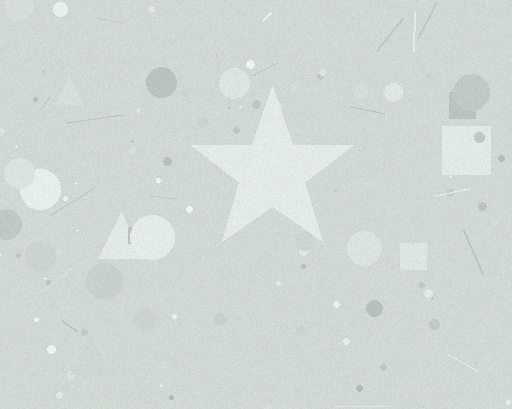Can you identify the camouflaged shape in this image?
The camouflaged shape is a star.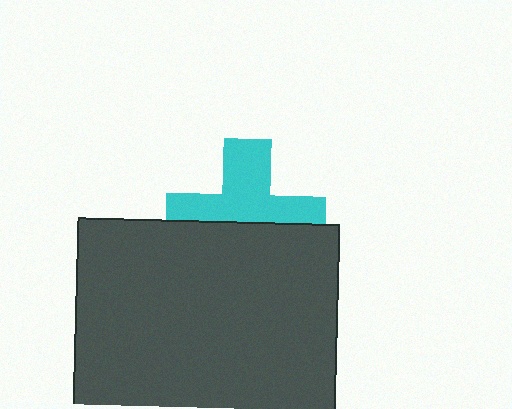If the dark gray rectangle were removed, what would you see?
You would see the complete cyan cross.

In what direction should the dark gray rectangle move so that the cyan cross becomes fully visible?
The dark gray rectangle should move down. That is the shortest direction to clear the overlap and leave the cyan cross fully visible.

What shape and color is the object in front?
The object in front is a dark gray rectangle.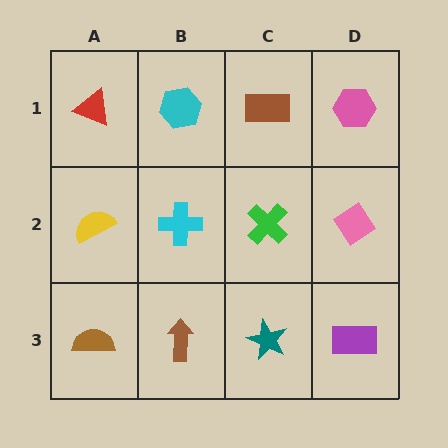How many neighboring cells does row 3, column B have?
3.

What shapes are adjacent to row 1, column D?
A pink diamond (row 2, column D), a brown rectangle (row 1, column C).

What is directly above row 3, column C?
A green cross.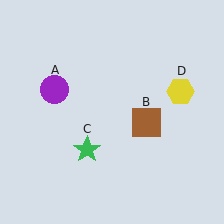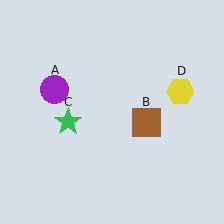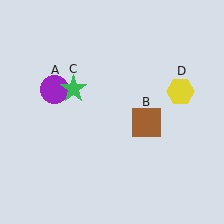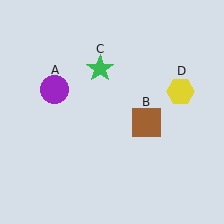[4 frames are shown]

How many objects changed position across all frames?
1 object changed position: green star (object C).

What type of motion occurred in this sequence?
The green star (object C) rotated clockwise around the center of the scene.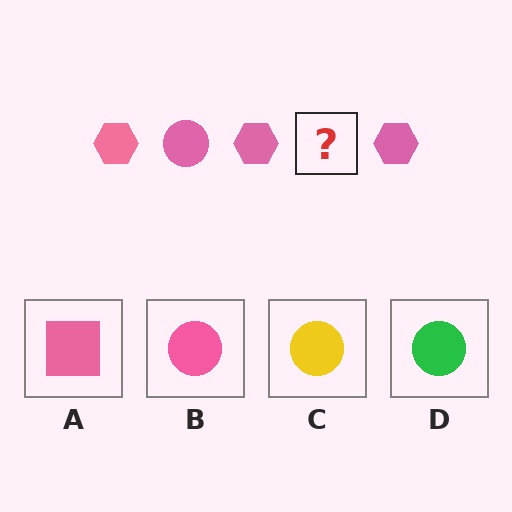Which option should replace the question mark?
Option B.